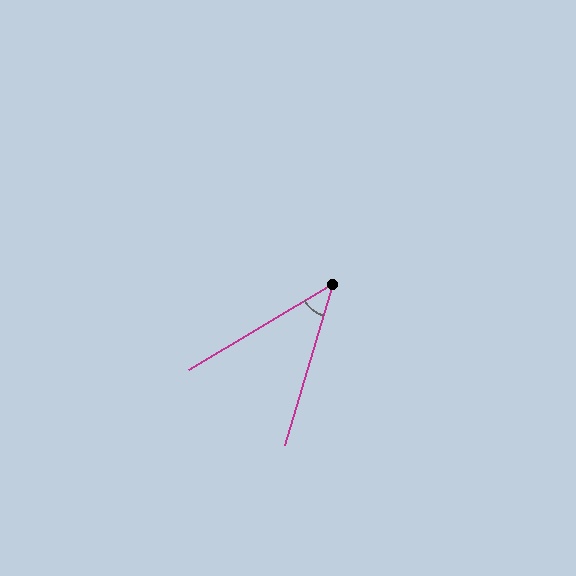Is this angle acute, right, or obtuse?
It is acute.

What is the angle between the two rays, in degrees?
Approximately 42 degrees.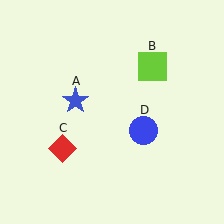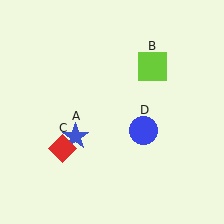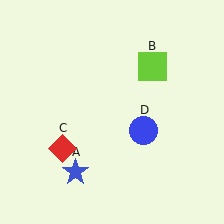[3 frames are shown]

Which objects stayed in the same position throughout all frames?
Lime square (object B) and red diamond (object C) and blue circle (object D) remained stationary.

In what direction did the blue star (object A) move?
The blue star (object A) moved down.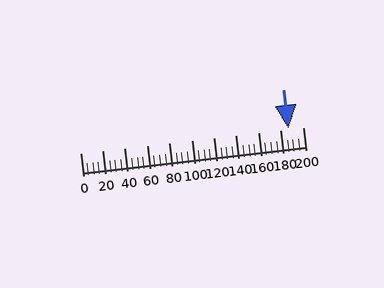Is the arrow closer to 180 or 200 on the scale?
The arrow is closer to 180.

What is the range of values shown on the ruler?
The ruler shows values from 0 to 200.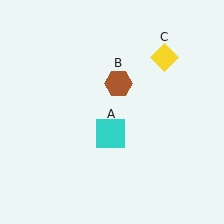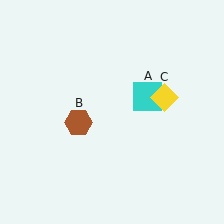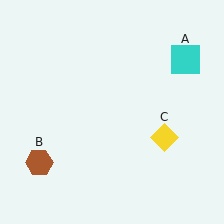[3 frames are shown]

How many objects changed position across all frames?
3 objects changed position: cyan square (object A), brown hexagon (object B), yellow diamond (object C).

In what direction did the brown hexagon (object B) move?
The brown hexagon (object B) moved down and to the left.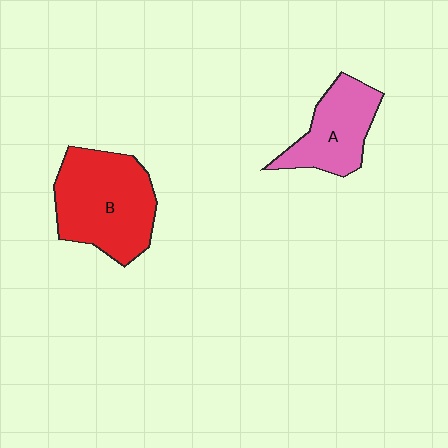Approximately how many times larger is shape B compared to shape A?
Approximately 1.5 times.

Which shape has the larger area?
Shape B (red).